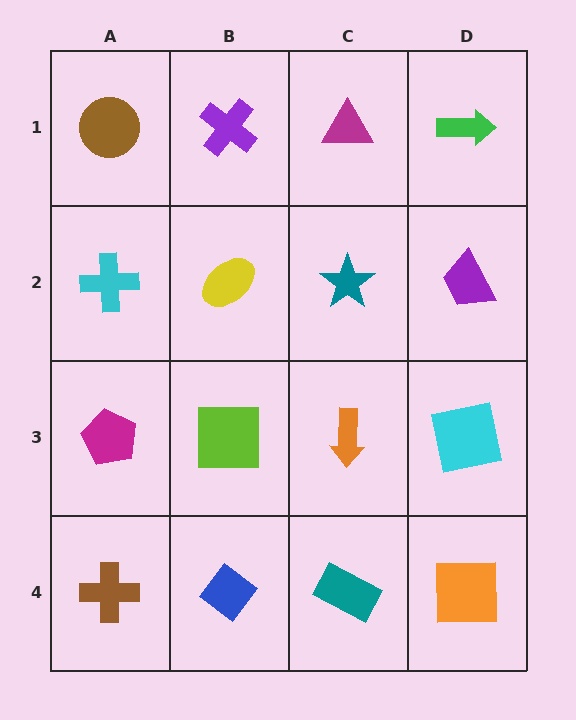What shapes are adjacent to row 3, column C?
A teal star (row 2, column C), a teal rectangle (row 4, column C), a lime square (row 3, column B), a cyan square (row 3, column D).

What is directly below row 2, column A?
A magenta pentagon.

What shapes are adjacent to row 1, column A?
A cyan cross (row 2, column A), a purple cross (row 1, column B).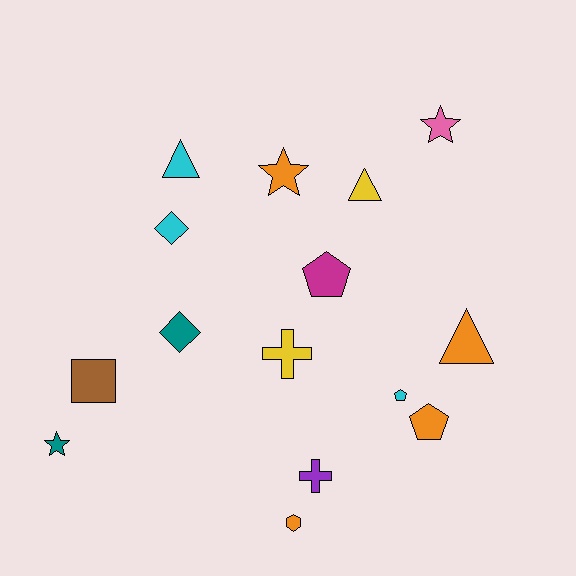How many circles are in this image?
There are no circles.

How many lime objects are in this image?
There are no lime objects.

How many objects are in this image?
There are 15 objects.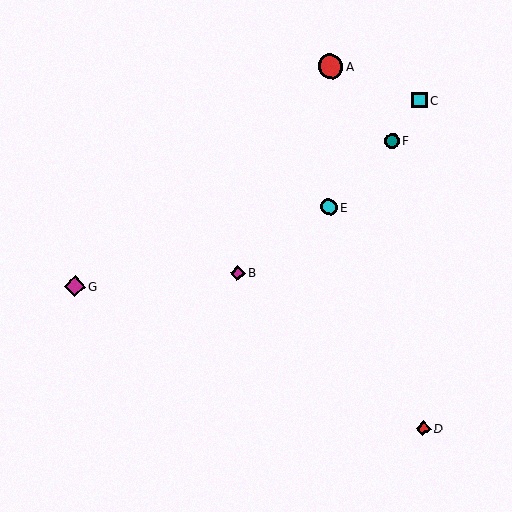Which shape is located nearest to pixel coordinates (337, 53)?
The red circle (labeled A) at (331, 66) is nearest to that location.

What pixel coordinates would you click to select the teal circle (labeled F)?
Click at (392, 140) to select the teal circle F.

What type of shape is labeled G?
Shape G is a magenta diamond.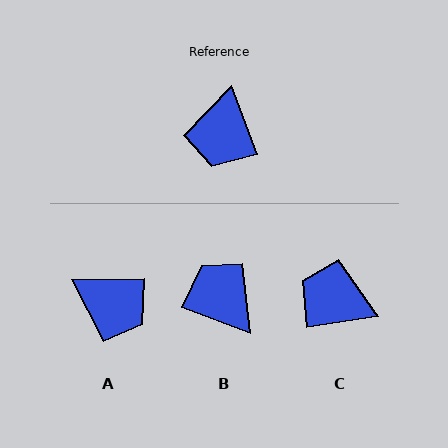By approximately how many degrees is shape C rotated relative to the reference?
Approximately 101 degrees clockwise.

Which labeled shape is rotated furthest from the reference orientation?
B, about 130 degrees away.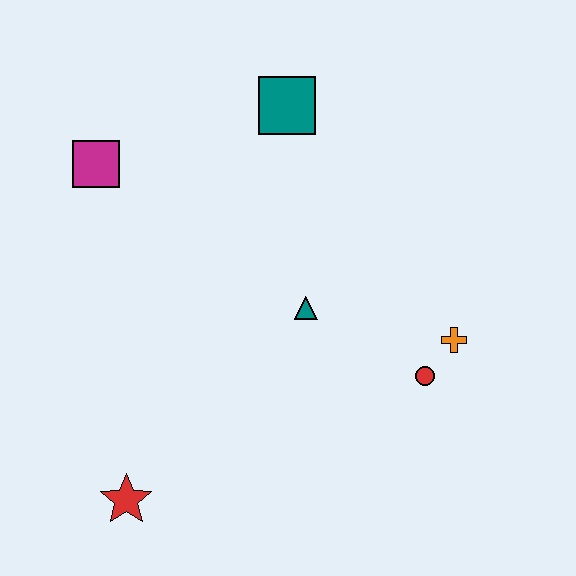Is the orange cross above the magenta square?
No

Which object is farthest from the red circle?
The magenta square is farthest from the red circle.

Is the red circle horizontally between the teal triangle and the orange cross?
Yes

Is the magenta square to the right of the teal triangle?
No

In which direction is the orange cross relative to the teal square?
The orange cross is below the teal square.